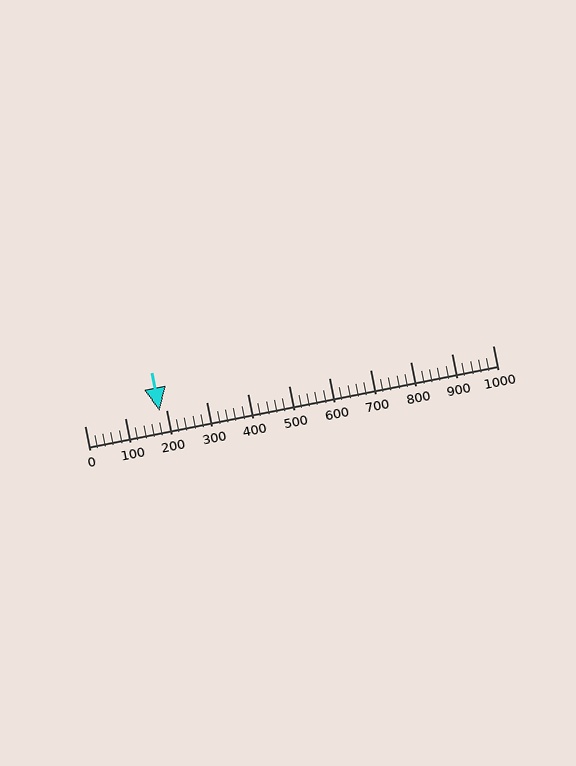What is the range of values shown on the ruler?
The ruler shows values from 0 to 1000.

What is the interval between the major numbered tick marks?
The major tick marks are spaced 100 units apart.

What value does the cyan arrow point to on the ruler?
The cyan arrow points to approximately 183.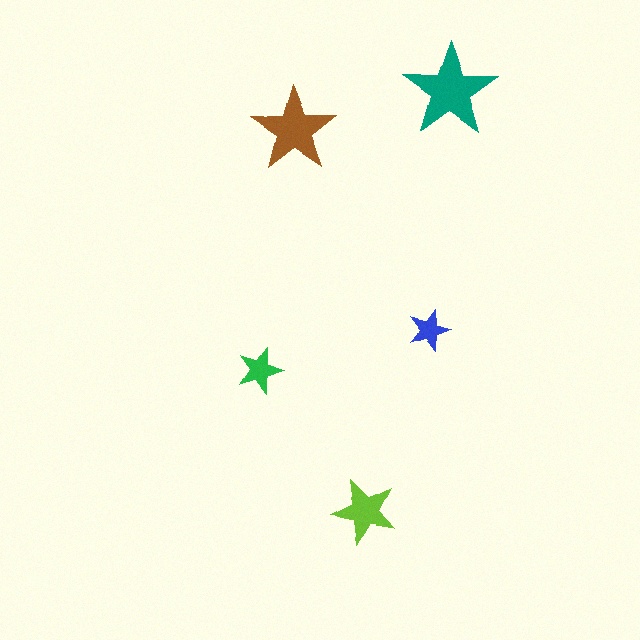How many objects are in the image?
There are 5 objects in the image.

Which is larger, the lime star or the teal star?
The teal one.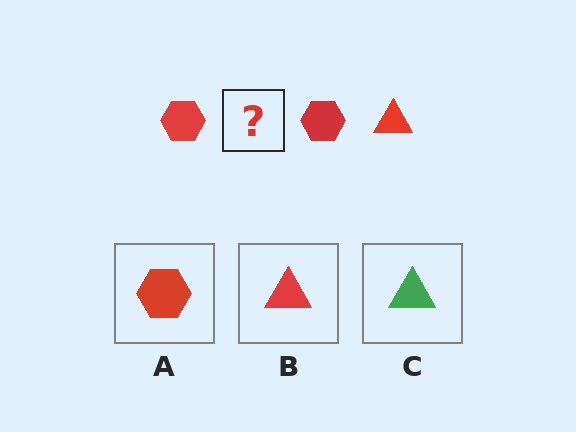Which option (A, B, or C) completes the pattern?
B.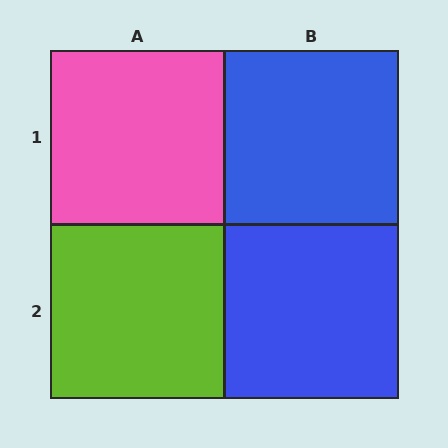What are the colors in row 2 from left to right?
Lime, blue.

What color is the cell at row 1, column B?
Blue.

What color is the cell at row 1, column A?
Pink.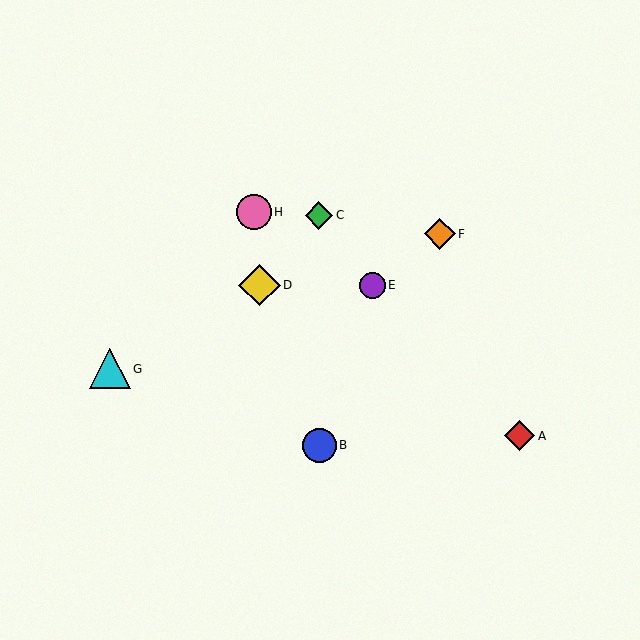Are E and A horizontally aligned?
No, E is at y≈285 and A is at y≈436.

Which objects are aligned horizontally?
Objects D, E are aligned horizontally.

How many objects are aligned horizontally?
2 objects (D, E) are aligned horizontally.